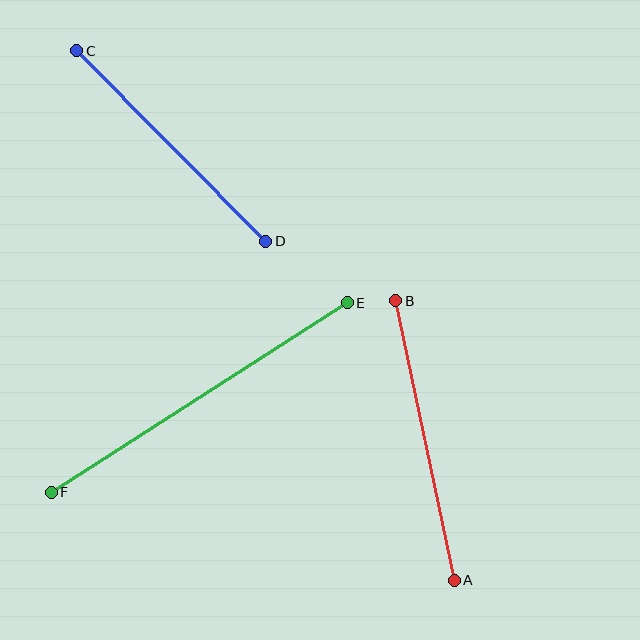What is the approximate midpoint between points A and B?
The midpoint is at approximately (425, 440) pixels.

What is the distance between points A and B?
The distance is approximately 286 pixels.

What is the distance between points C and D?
The distance is approximately 268 pixels.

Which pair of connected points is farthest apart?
Points E and F are farthest apart.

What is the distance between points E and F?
The distance is approximately 351 pixels.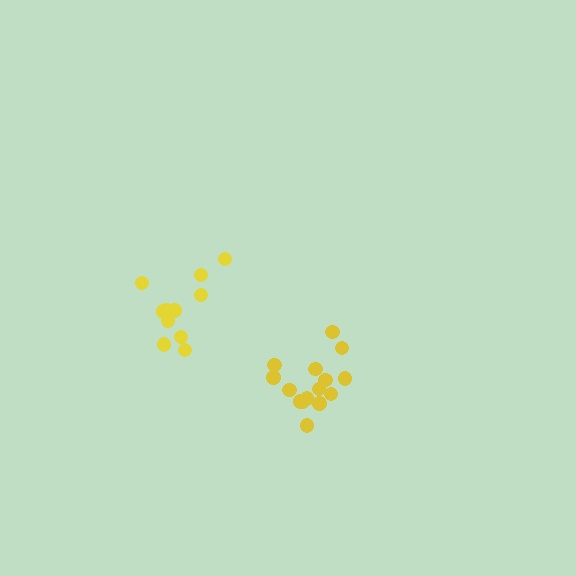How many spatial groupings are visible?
There are 2 spatial groupings.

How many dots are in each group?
Group 1: 11 dots, Group 2: 16 dots (27 total).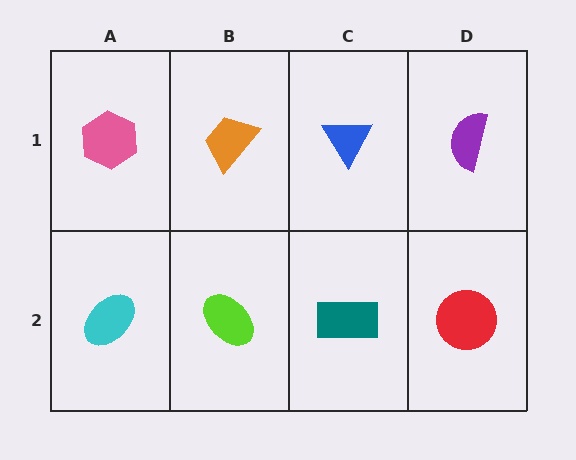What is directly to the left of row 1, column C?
An orange trapezoid.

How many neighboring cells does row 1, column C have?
3.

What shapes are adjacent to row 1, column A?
A cyan ellipse (row 2, column A), an orange trapezoid (row 1, column B).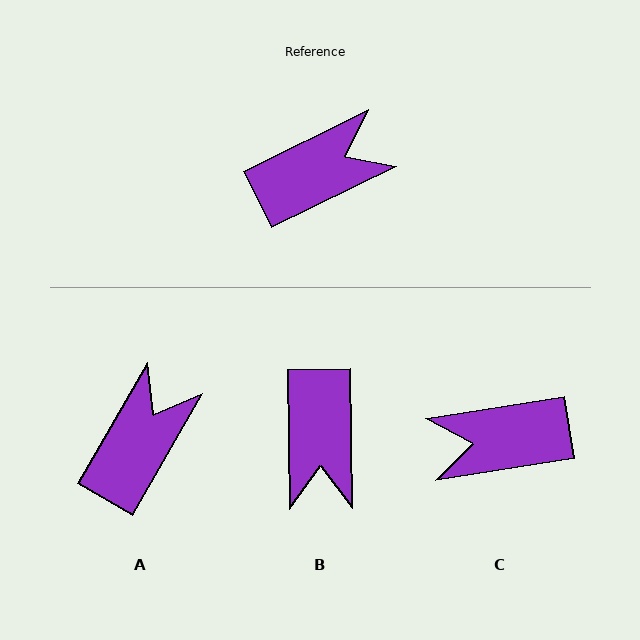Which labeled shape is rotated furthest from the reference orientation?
C, about 163 degrees away.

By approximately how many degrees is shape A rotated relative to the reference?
Approximately 34 degrees counter-clockwise.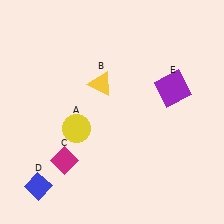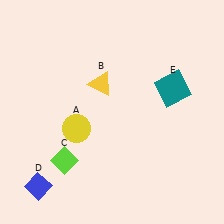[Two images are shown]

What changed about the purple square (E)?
In Image 1, E is purple. In Image 2, it changed to teal.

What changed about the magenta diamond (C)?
In Image 1, C is magenta. In Image 2, it changed to lime.